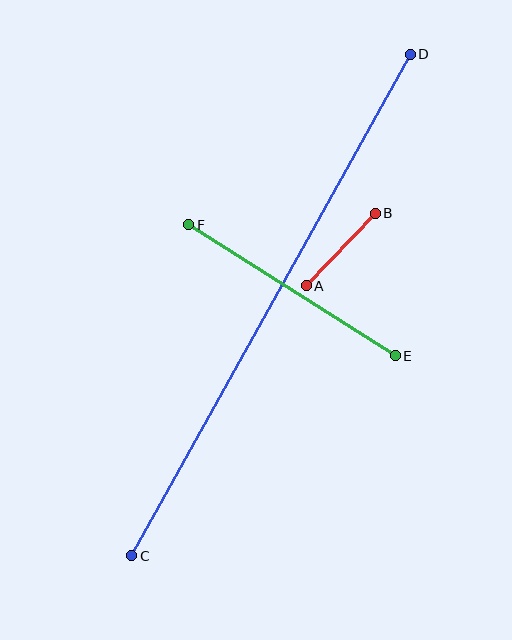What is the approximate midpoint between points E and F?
The midpoint is at approximately (292, 290) pixels.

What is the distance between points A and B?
The distance is approximately 100 pixels.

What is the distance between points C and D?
The distance is approximately 574 pixels.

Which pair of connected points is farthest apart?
Points C and D are farthest apart.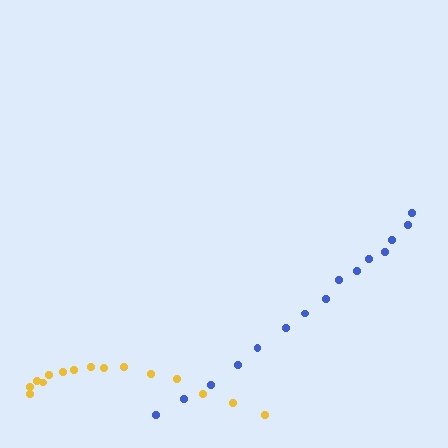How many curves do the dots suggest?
There are 2 distinct paths.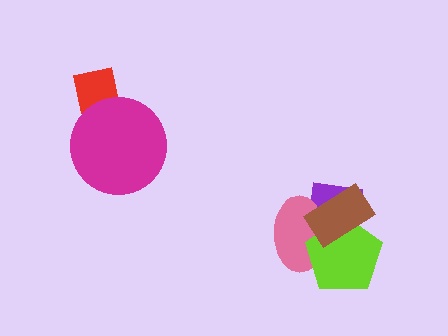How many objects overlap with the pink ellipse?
3 objects overlap with the pink ellipse.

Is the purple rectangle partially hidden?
Yes, it is partially covered by another shape.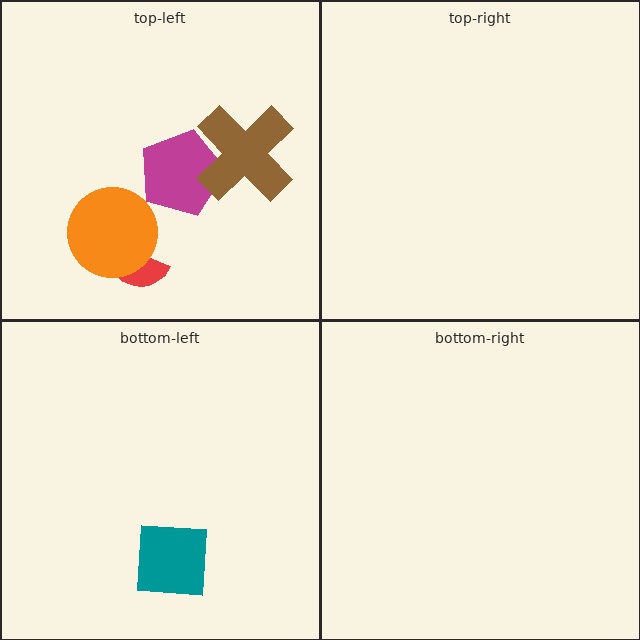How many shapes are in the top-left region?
4.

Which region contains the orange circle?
The top-left region.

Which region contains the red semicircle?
The top-left region.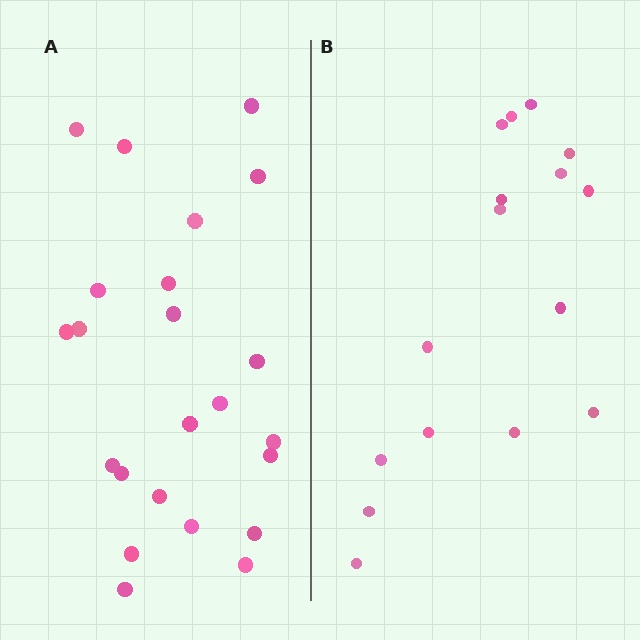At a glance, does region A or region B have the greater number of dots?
Region A (the left region) has more dots.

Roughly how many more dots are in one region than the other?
Region A has roughly 8 or so more dots than region B.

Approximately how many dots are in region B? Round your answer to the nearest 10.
About 20 dots. (The exact count is 16, which rounds to 20.)